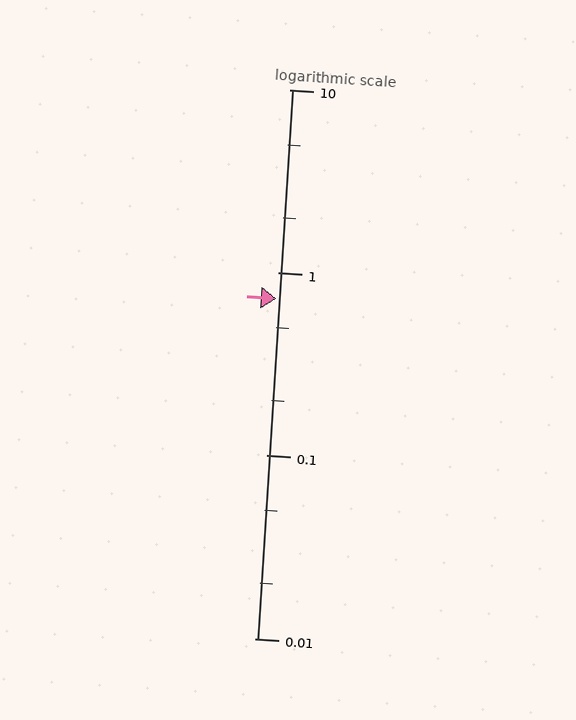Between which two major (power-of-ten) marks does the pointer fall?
The pointer is between 0.1 and 1.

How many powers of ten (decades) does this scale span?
The scale spans 3 decades, from 0.01 to 10.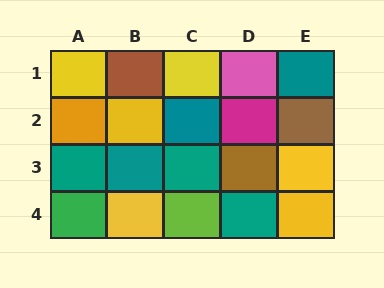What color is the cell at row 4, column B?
Yellow.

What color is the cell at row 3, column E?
Yellow.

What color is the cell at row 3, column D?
Brown.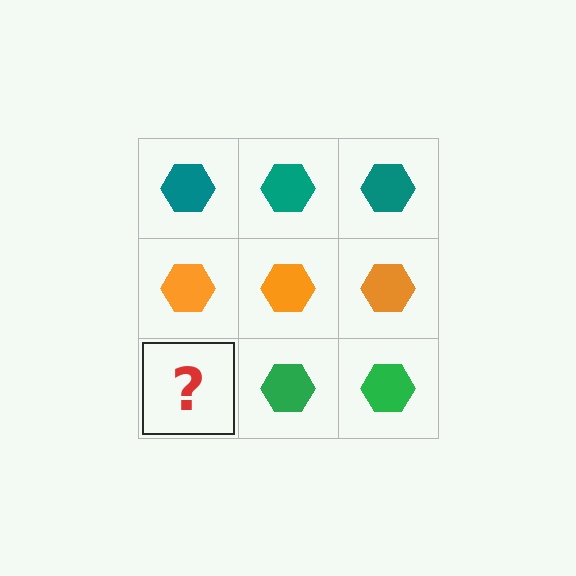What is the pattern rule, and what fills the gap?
The rule is that each row has a consistent color. The gap should be filled with a green hexagon.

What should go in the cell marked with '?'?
The missing cell should contain a green hexagon.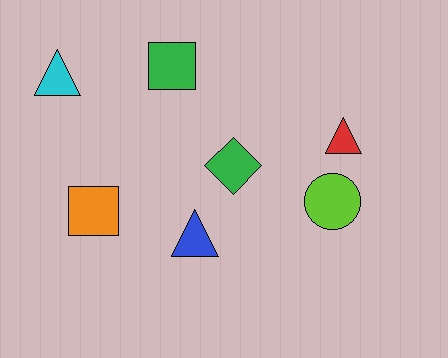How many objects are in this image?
There are 7 objects.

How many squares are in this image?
There are 2 squares.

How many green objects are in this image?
There are 2 green objects.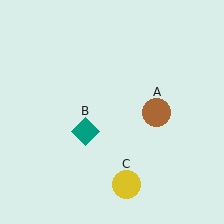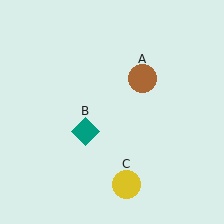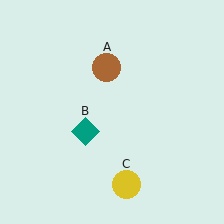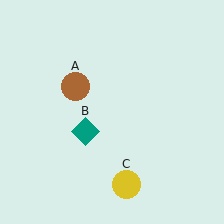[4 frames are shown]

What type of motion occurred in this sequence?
The brown circle (object A) rotated counterclockwise around the center of the scene.